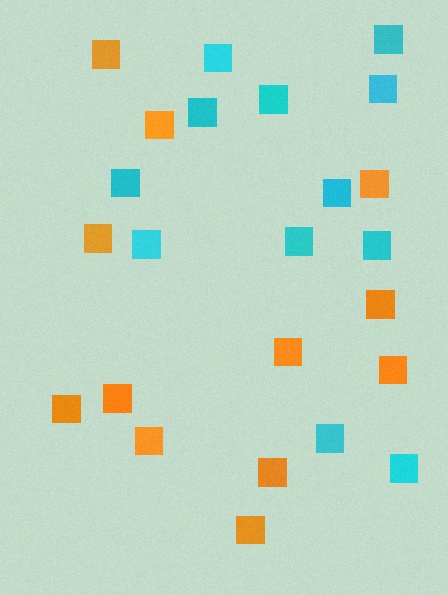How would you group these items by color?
There are 2 groups: one group of cyan squares (12) and one group of orange squares (12).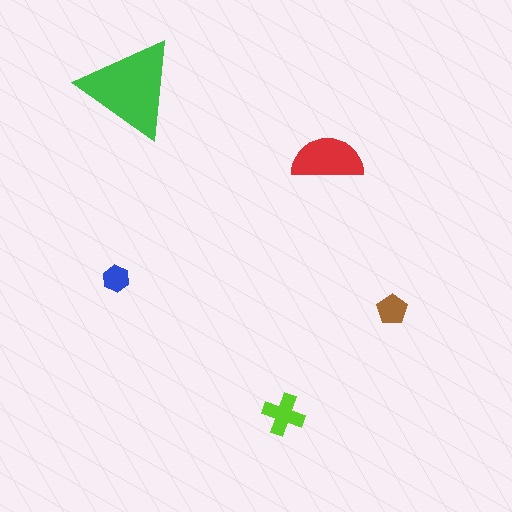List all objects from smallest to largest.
The blue hexagon, the brown pentagon, the lime cross, the red semicircle, the green triangle.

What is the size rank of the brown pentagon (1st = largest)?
4th.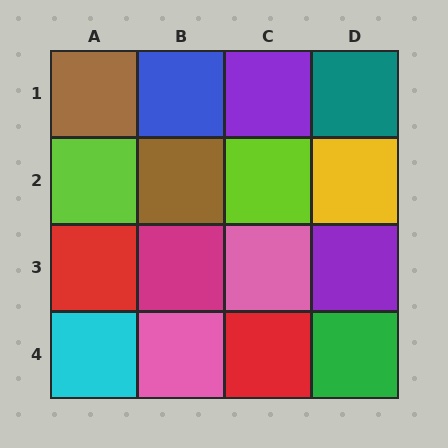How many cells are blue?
1 cell is blue.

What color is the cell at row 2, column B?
Brown.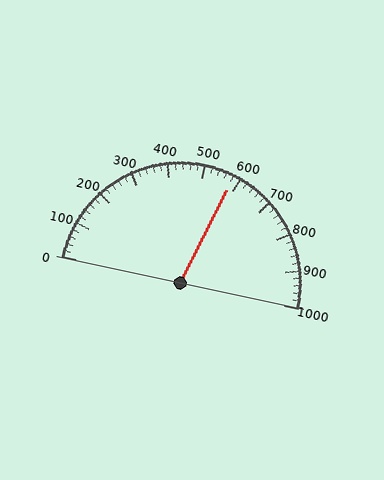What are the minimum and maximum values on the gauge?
The gauge ranges from 0 to 1000.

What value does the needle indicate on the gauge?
The needle indicates approximately 580.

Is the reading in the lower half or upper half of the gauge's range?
The reading is in the upper half of the range (0 to 1000).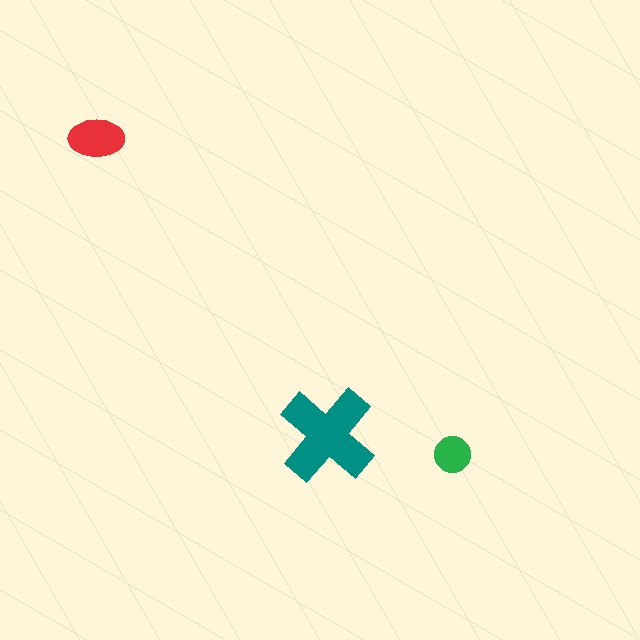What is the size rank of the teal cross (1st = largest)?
1st.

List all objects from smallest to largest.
The green circle, the red ellipse, the teal cross.